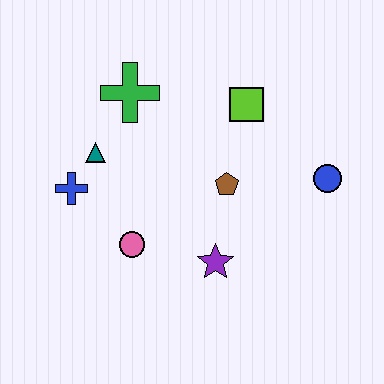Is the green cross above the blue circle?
Yes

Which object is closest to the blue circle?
The brown pentagon is closest to the blue circle.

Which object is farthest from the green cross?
The blue circle is farthest from the green cross.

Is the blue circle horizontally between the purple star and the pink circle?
No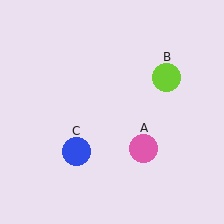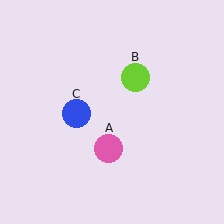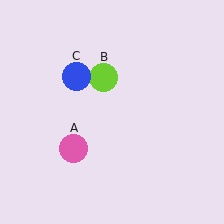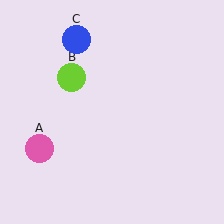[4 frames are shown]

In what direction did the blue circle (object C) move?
The blue circle (object C) moved up.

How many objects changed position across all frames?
3 objects changed position: pink circle (object A), lime circle (object B), blue circle (object C).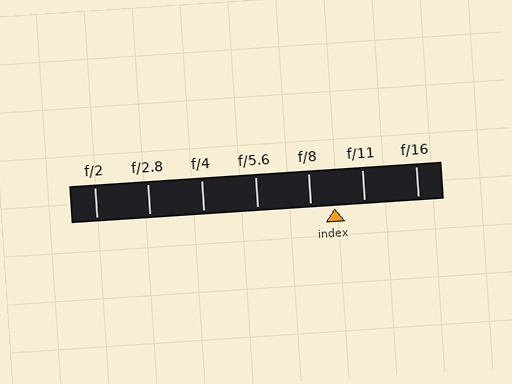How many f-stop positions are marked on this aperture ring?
There are 7 f-stop positions marked.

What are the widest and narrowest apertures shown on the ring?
The widest aperture shown is f/2 and the narrowest is f/16.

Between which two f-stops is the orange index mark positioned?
The index mark is between f/8 and f/11.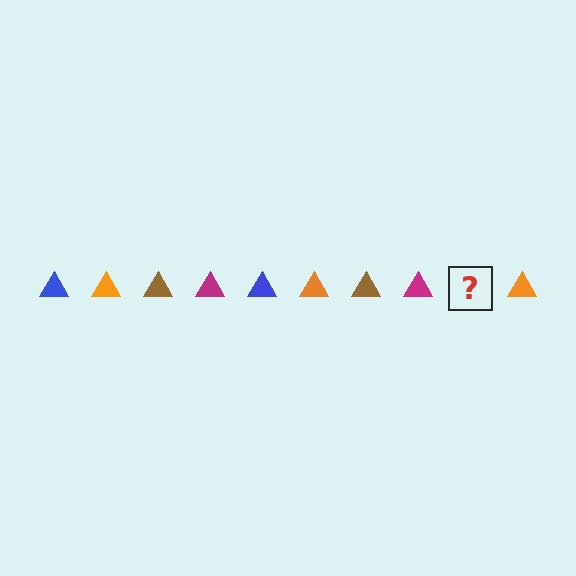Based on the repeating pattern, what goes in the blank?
The blank should be a blue triangle.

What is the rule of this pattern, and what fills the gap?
The rule is that the pattern cycles through blue, orange, brown, magenta triangles. The gap should be filled with a blue triangle.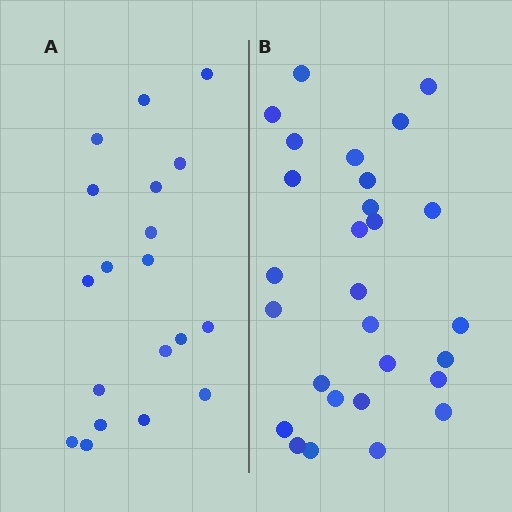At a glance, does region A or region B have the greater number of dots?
Region B (the right region) has more dots.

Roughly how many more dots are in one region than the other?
Region B has roughly 8 or so more dots than region A.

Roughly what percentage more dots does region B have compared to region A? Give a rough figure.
About 45% more.